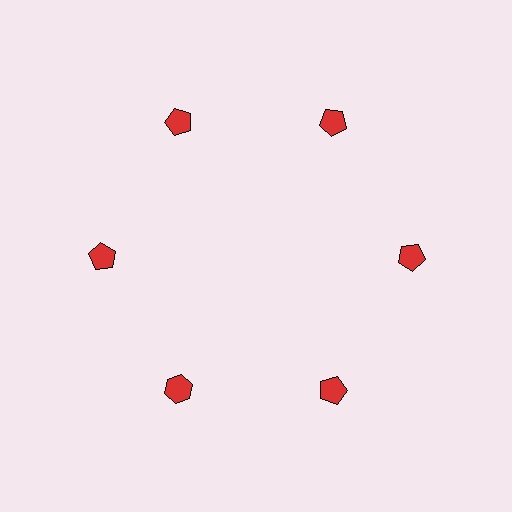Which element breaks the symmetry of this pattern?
The red hexagon at roughly the 7 o'clock position breaks the symmetry. All other shapes are red pentagons.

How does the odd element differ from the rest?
It has a different shape: hexagon instead of pentagon.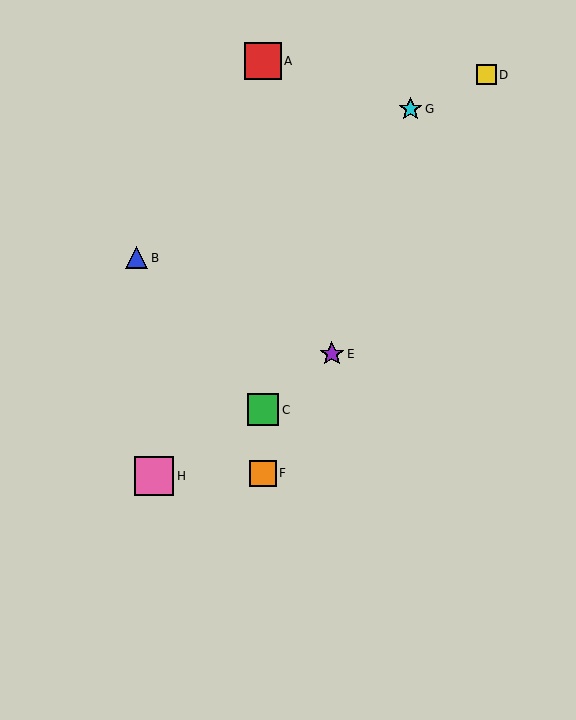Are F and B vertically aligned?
No, F is at x≈263 and B is at x≈137.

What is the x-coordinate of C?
Object C is at x≈263.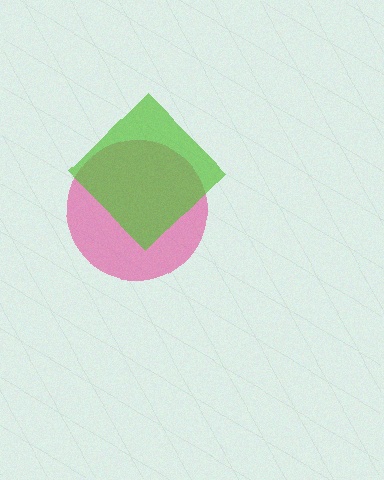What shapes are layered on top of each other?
The layered shapes are: a pink circle, a lime diamond.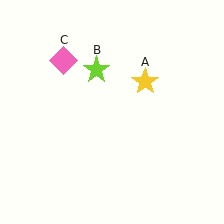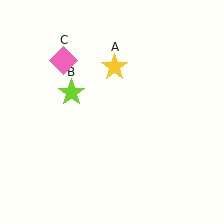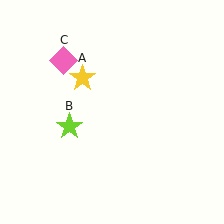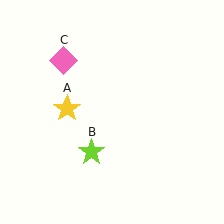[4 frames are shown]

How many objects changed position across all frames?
2 objects changed position: yellow star (object A), lime star (object B).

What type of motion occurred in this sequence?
The yellow star (object A), lime star (object B) rotated counterclockwise around the center of the scene.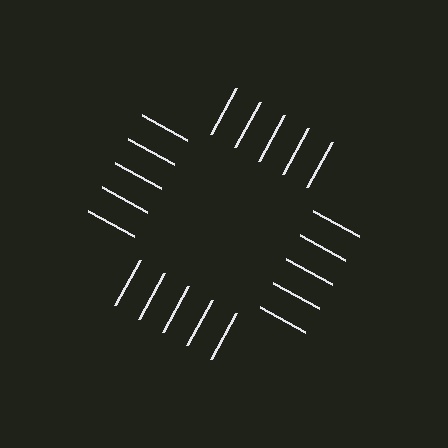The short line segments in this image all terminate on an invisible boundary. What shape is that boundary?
An illusory square — the line segments terminate on its edges but no continuous stroke is drawn.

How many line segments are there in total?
20 — 5 along each of the 4 edges.